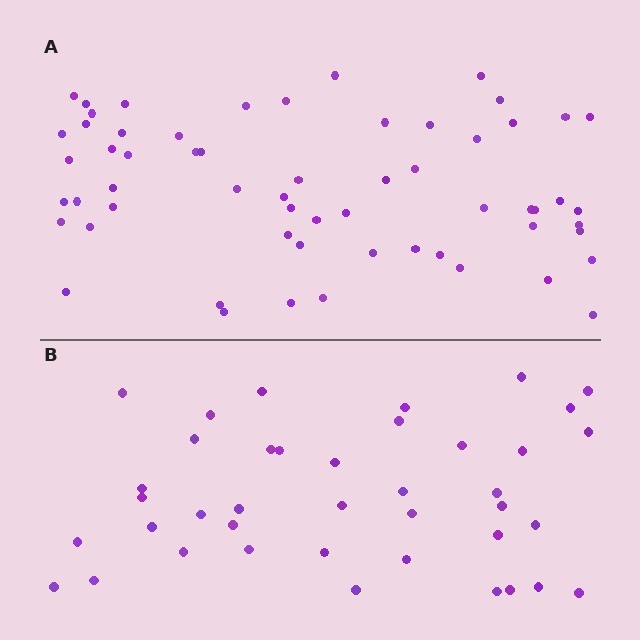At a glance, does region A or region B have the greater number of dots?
Region A (the top region) has more dots.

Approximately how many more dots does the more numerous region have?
Region A has approximately 20 more dots than region B.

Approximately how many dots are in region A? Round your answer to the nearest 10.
About 60 dots.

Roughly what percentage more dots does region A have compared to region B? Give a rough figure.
About 50% more.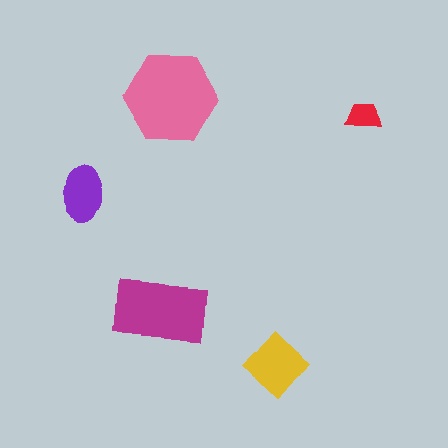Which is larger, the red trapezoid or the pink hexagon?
The pink hexagon.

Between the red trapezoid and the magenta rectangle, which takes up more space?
The magenta rectangle.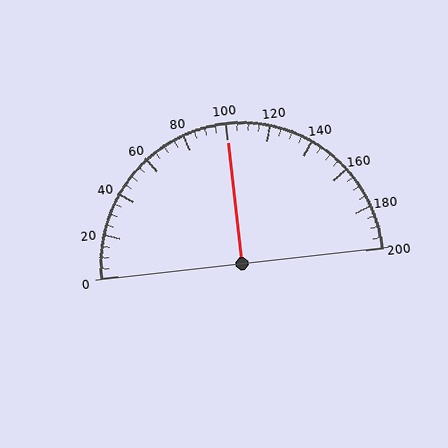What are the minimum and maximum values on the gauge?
The gauge ranges from 0 to 200.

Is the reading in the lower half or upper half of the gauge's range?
The reading is in the upper half of the range (0 to 200).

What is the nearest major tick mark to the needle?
The nearest major tick mark is 100.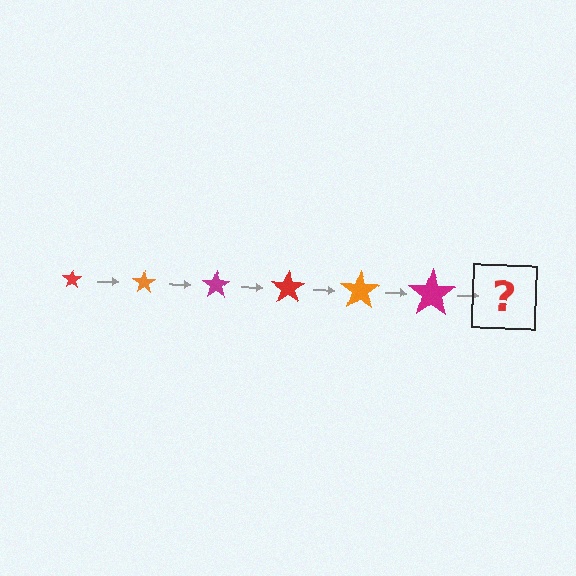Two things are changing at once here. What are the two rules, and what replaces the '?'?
The two rules are that the star grows larger each step and the color cycles through red, orange, and magenta. The '?' should be a red star, larger than the previous one.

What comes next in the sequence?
The next element should be a red star, larger than the previous one.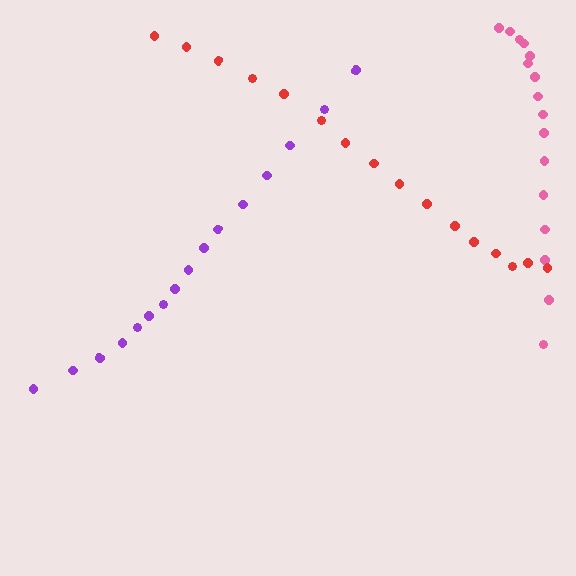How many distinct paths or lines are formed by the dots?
There are 3 distinct paths.